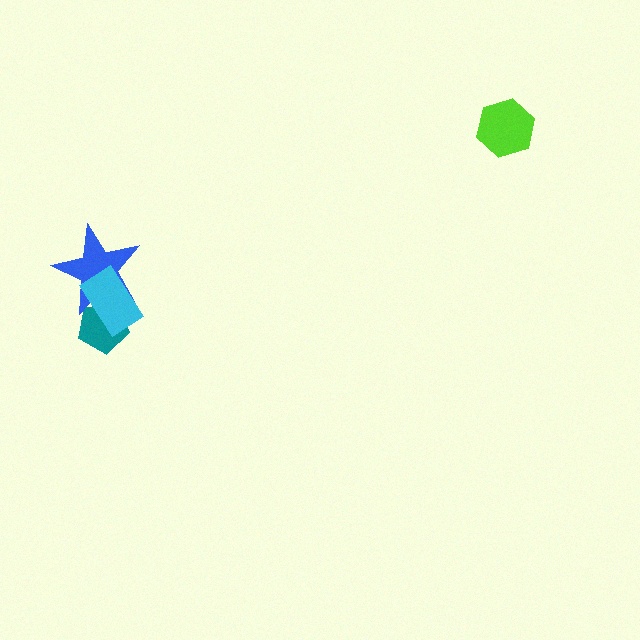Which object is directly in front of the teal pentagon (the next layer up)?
The blue star is directly in front of the teal pentagon.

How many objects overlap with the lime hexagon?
0 objects overlap with the lime hexagon.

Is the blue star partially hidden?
Yes, it is partially covered by another shape.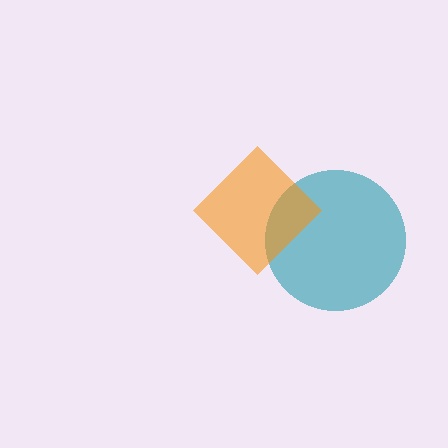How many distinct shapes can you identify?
There are 2 distinct shapes: a teal circle, an orange diamond.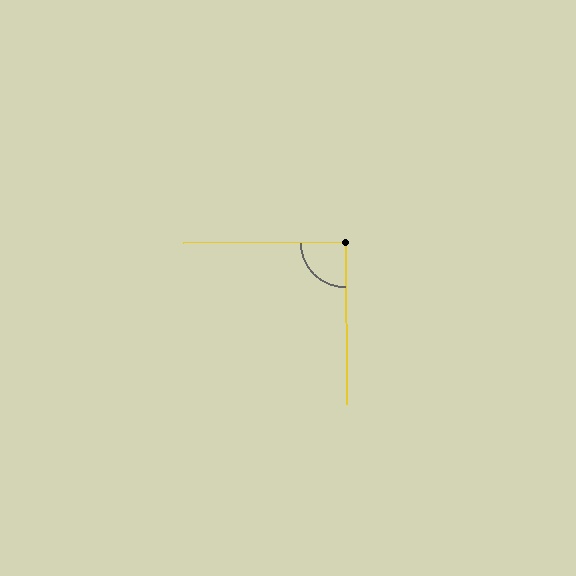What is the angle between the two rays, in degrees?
Approximately 90 degrees.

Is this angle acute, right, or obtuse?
It is approximately a right angle.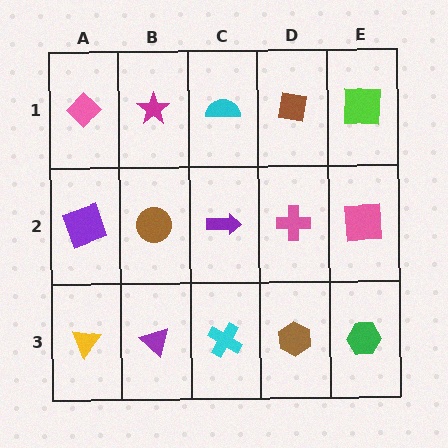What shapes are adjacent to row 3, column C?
A purple arrow (row 2, column C), a purple triangle (row 3, column B), a brown hexagon (row 3, column D).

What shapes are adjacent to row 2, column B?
A magenta star (row 1, column B), a purple triangle (row 3, column B), a purple square (row 2, column A), a purple arrow (row 2, column C).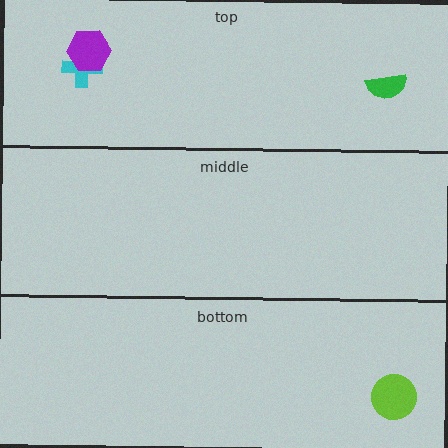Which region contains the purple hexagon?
The top region.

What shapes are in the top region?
The green semicircle, the cyan cross, the purple hexagon.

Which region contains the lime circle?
The bottom region.